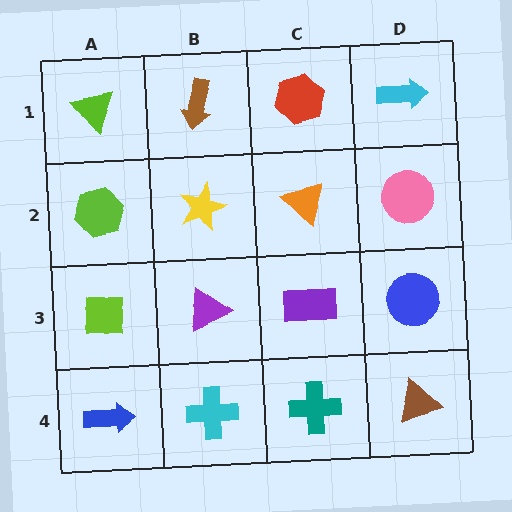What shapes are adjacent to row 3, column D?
A pink circle (row 2, column D), a brown triangle (row 4, column D), a purple rectangle (row 3, column C).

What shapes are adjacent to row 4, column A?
A lime square (row 3, column A), a cyan cross (row 4, column B).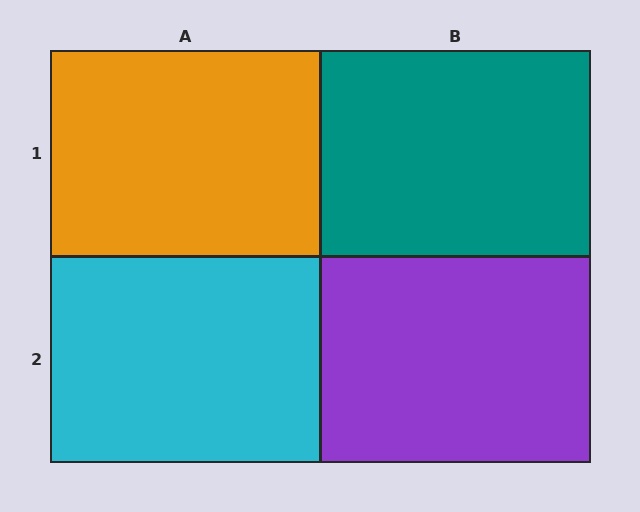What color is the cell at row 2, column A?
Cyan.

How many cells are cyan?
1 cell is cyan.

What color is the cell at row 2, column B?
Purple.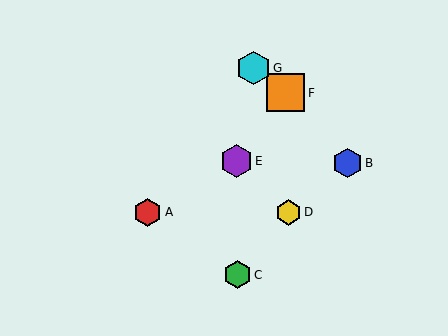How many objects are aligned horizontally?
2 objects (A, D) are aligned horizontally.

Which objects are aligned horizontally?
Objects A, D are aligned horizontally.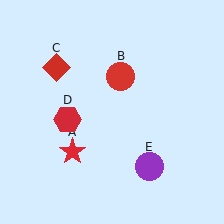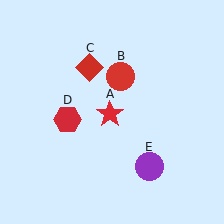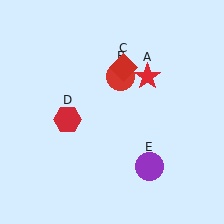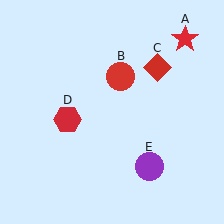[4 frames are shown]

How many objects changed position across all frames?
2 objects changed position: red star (object A), red diamond (object C).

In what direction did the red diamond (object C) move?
The red diamond (object C) moved right.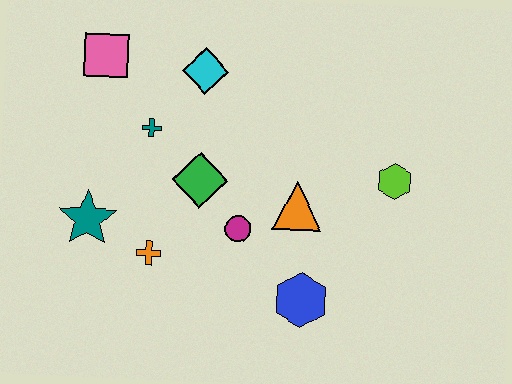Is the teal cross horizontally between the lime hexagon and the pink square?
Yes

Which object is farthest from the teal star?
The lime hexagon is farthest from the teal star.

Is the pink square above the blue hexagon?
Yes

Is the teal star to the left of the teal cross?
Yes